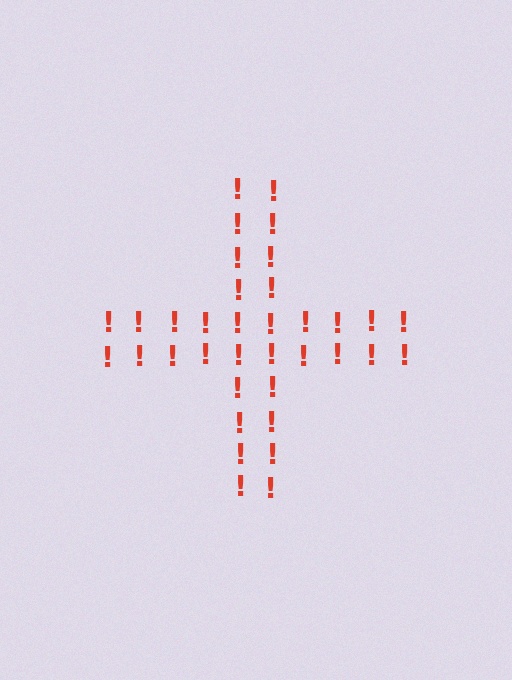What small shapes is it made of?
It is made of small exclamation marks.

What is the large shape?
The large shape is a cross.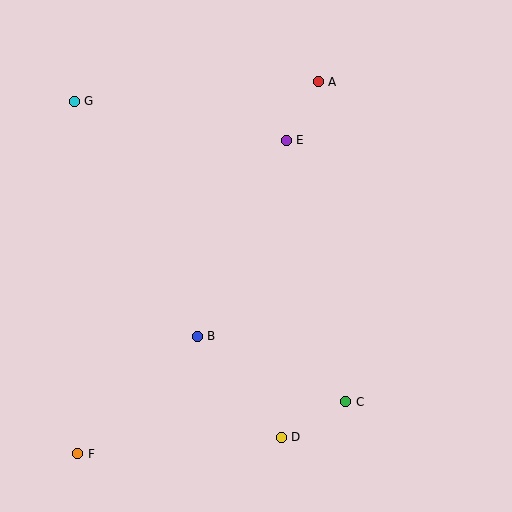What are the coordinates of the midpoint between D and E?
The midpoint between D and E is at (284, 289).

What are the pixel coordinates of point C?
Point C is at (346, 402).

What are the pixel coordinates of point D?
Point D is at (281, 437).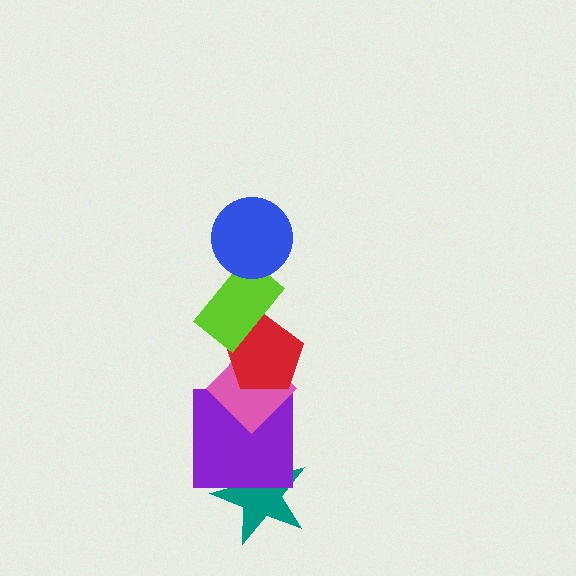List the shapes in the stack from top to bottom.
From top to bottom: the blue circle, the lime rectangle, the red pentagon, the pink diamond, the purple square, the teal star.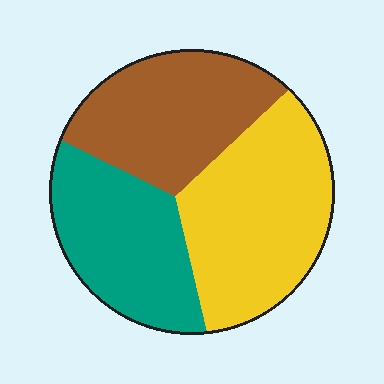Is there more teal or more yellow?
Yellow.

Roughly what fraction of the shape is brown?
Brown takes up between a sixth and a third of the shape.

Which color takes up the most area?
Yellow, at roughly 40%.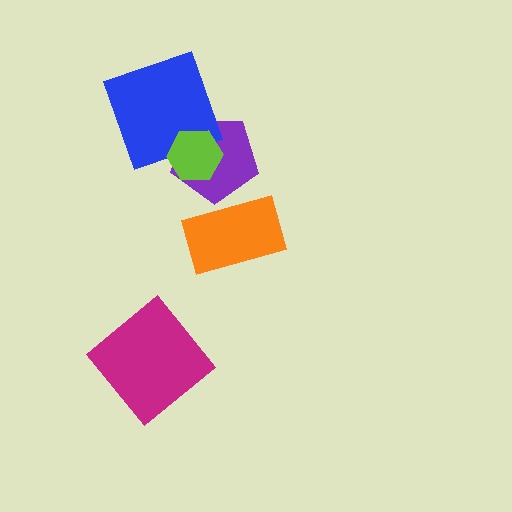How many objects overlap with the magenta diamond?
0 objects overlap with the magenta diamond.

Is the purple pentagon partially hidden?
Yes, it is partially covered by another shape.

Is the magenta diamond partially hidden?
No, no other shape covers it.